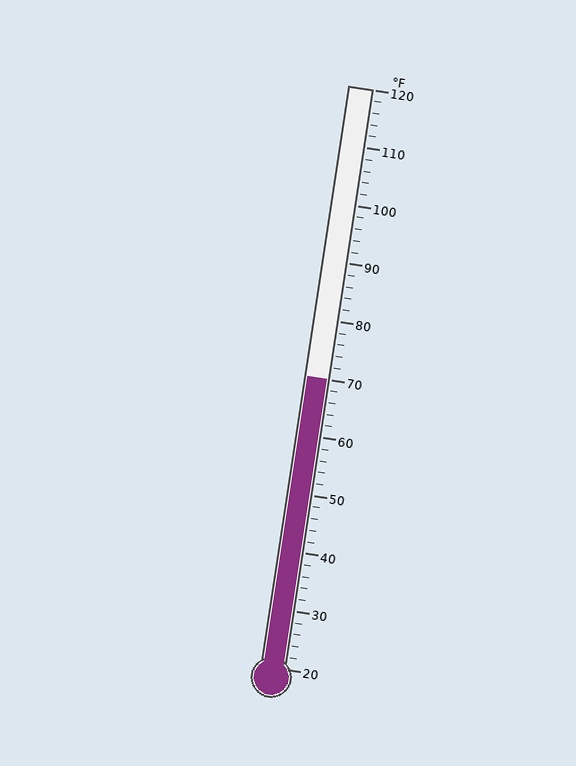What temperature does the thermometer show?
The thermometer shows approximately 70°F.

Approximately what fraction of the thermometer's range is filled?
The thermometer is filled to approximately 50% of its range.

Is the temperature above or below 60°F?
The temperature is above 60°F.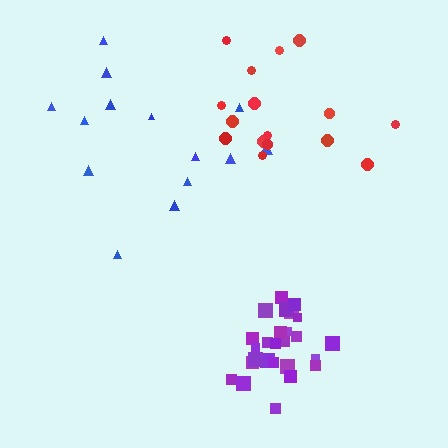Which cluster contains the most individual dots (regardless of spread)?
Purple (26).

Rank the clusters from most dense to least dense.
purple, red, blue.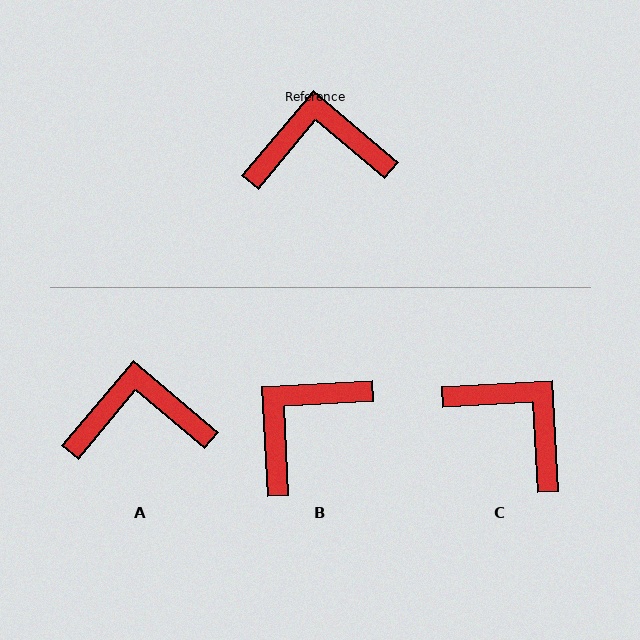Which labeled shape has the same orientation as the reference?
A.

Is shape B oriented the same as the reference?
No, it is off by about 43 degrees.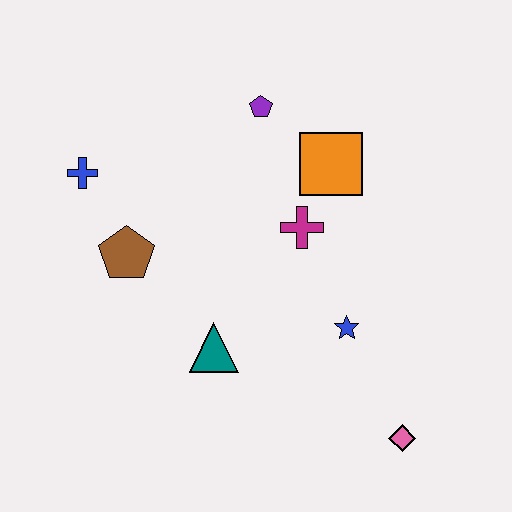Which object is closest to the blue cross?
The brown pentagon is closest to the blue cross.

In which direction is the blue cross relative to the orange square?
The blue cross is to the left of the orange square.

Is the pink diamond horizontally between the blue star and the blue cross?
No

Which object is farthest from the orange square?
The pink diamond is farthest from the orange square.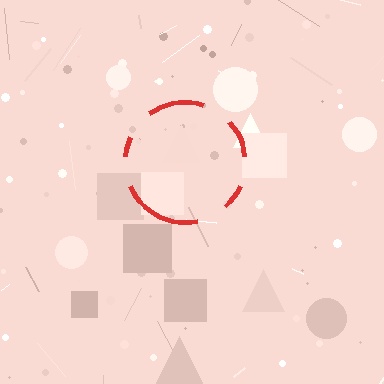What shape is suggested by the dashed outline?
The dashed outline suggests a circle.